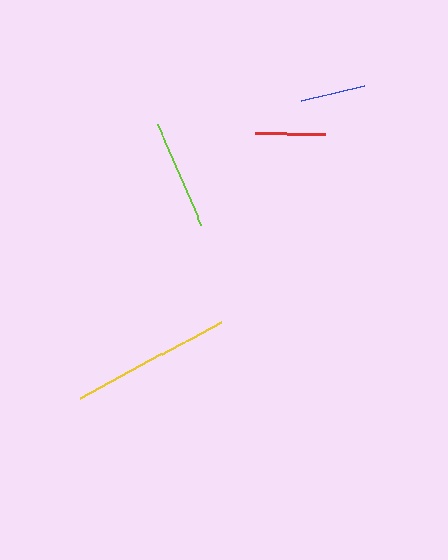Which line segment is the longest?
The yellow line is the longest at approximately 159 pixels.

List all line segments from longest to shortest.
From longest to shortest: yellow, lime, red, blue.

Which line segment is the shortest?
The blue line is the shortest at approximately 63 pixels.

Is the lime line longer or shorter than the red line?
The lime line is longer than the red line.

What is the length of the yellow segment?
The yellow segment is approximately 159 pixels long.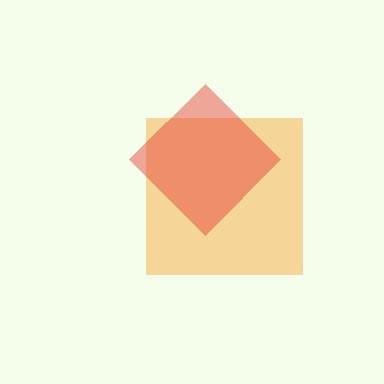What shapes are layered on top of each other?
The layered shapes are: an orange square, a red diamond.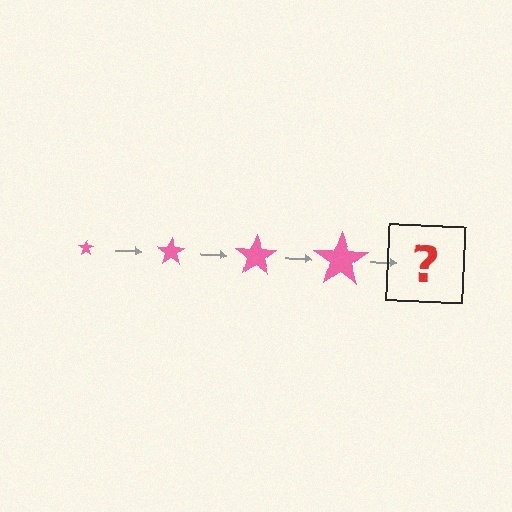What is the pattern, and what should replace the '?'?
The pattern is that the star gets progressively larger each step. The '?' should be a pink star, larger than the previous one.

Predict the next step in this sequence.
The next step is a pink star, larger than the previous one.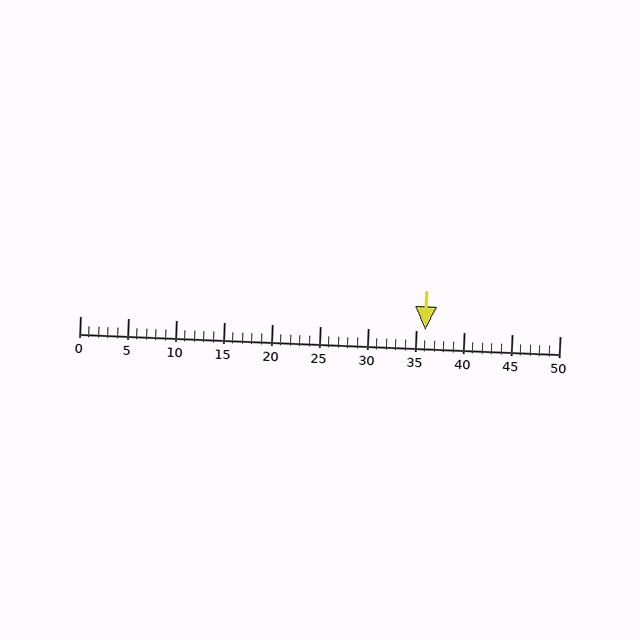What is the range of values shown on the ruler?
The ruler shows values from 0 to 50.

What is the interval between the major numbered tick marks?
The major tick marks are spaced 5 units apart.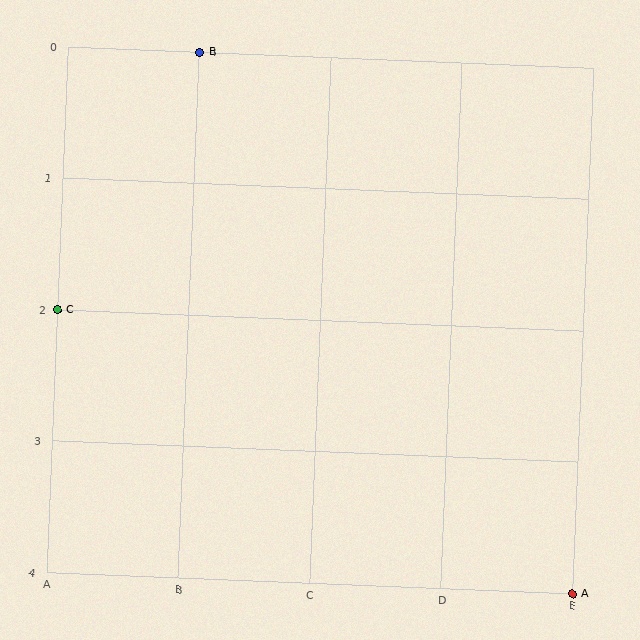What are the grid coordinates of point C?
Point C is at grid coordinates (A, 2).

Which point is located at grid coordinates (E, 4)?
Point A is at (E, 4).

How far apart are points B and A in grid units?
Points B and A are 3 columns and 4 rows apart (about 5.0 grid units diagonally).